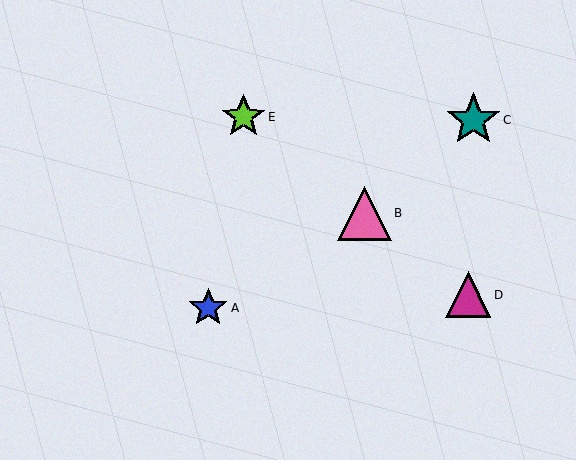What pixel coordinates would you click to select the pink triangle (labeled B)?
Click at (365, 213) to select the pink triangle B.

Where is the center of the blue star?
The center of the blue star is at (208, 308).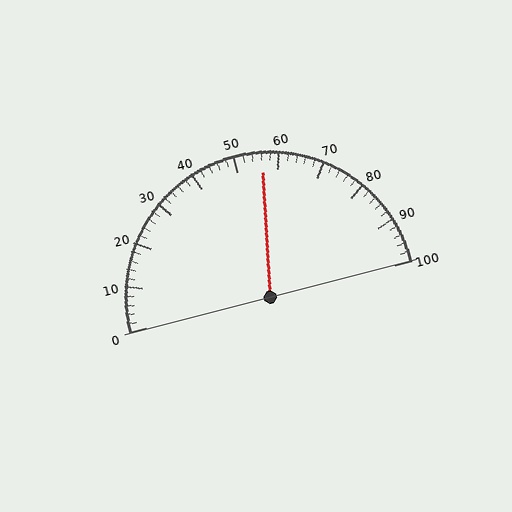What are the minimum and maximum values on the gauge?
The gauge ranges from 0 to 100.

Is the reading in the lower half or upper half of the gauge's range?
The reading is in the upper half of the range (0 to 100).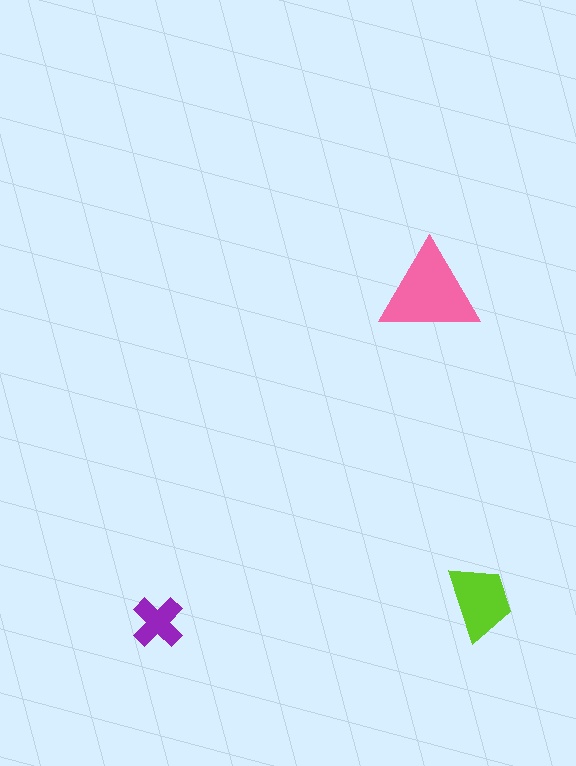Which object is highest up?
The pink triangle is topmost.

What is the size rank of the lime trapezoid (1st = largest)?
2nd.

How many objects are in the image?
There are 3 objects in the image.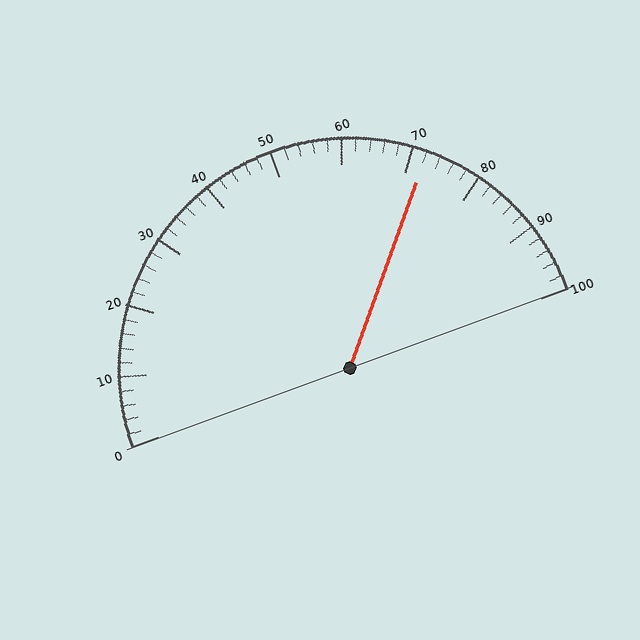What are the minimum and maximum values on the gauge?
The gauge ranges from 0 to 100.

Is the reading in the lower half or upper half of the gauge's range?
The reading is in the upper half of the range (0 to 100).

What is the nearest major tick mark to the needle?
The nearest major tick mark is 70.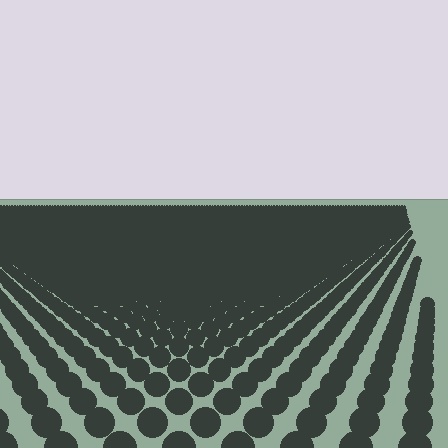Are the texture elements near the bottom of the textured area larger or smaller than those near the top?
Larger. Near the bottom, elements are closer to the viewer and appear at a bigger on-screen size.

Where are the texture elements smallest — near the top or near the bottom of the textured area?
Near the top.